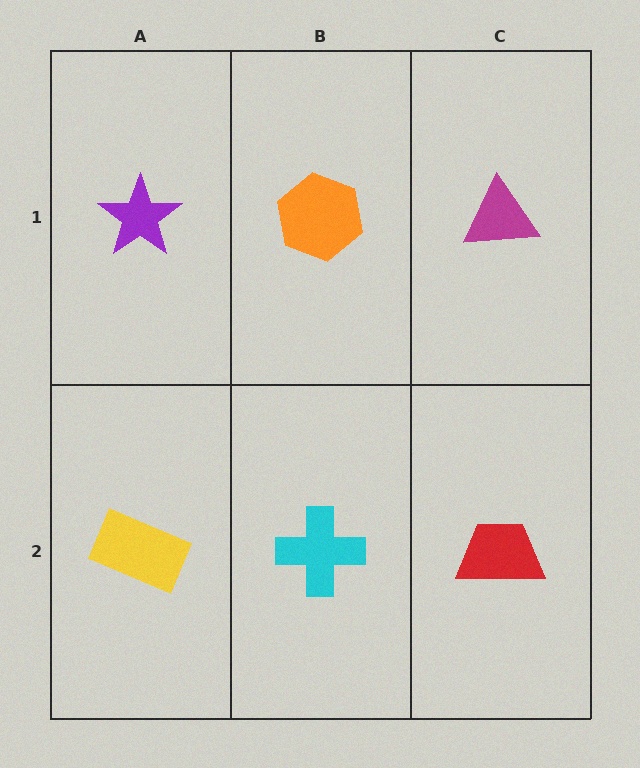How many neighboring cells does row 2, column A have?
2.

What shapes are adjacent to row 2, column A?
A purple star (row 1, column A), a cyan cross (row 2, column B).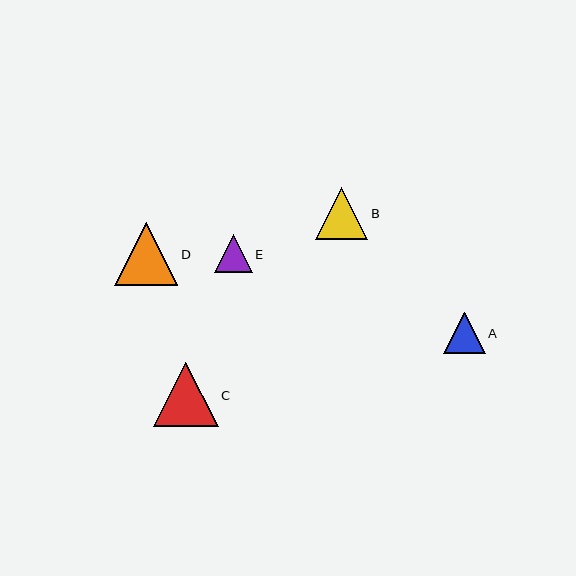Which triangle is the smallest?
Triangle E is the smallest with a size of approximately 38 pixels.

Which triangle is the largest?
Triangle C is the largest with a size of approximately 65 pixels.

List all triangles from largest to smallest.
From largest to smallest: C, D, B, A, E.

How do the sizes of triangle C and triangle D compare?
Triangle C and triangle D are approximately the same size.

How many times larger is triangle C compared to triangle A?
Triangle C is approximately 1.6 times the size of triangle A.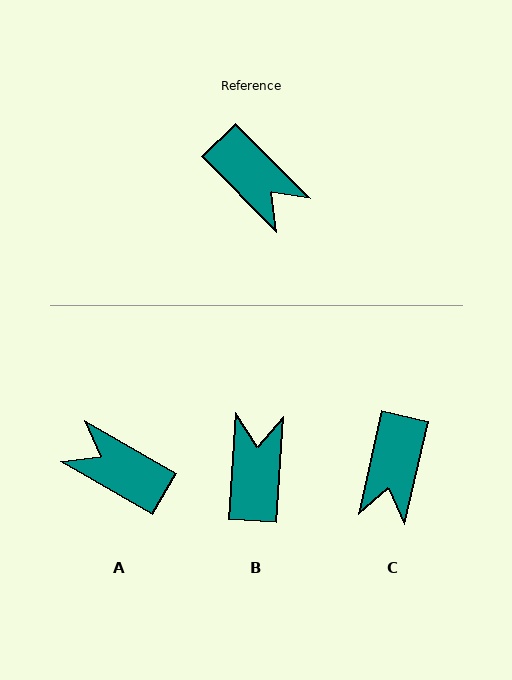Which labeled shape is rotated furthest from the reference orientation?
A, about 165 degrees away.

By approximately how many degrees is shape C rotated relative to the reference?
Approximately 58 degrees clockwise.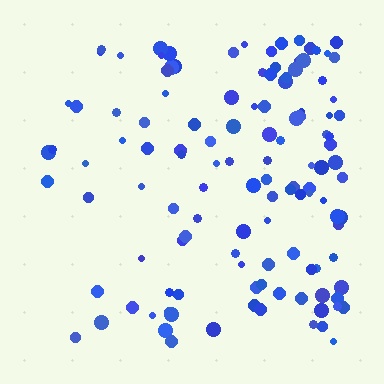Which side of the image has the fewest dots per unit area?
The left.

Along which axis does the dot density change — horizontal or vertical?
Horizontal.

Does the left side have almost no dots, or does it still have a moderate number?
Still a moderate number, just noticeably fewer than the right.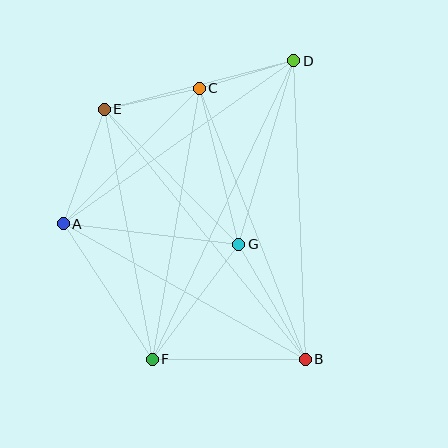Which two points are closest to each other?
Points C and E are closest to each other.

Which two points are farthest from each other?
Points D and F are farthest from each other.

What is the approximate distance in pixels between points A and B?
The distance between A and B is approximately 277 pixels.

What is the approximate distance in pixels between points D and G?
The distance between D and G is approximately 192 pixels.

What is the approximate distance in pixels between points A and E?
The distance between A and E is approximately 122 pixels.